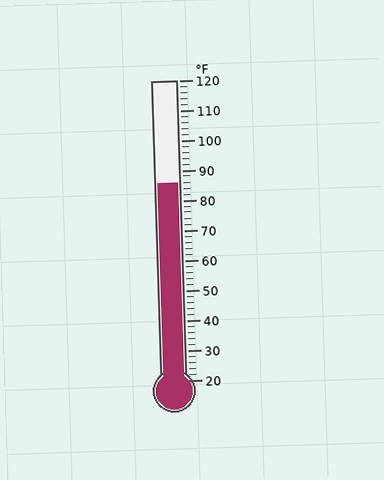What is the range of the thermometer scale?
The thermometer scale ranges from 20°F to 120°F.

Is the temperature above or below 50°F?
The temperature is above 50°F.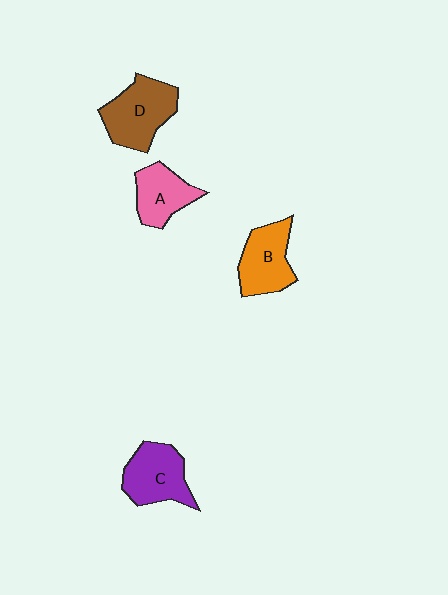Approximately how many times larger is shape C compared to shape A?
Approximately 1.2 times.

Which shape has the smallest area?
Shape A (pink).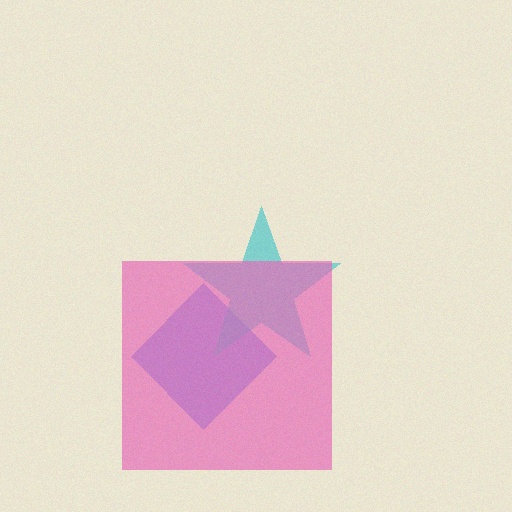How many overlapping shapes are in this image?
There are 3 overlapping shapes in the image.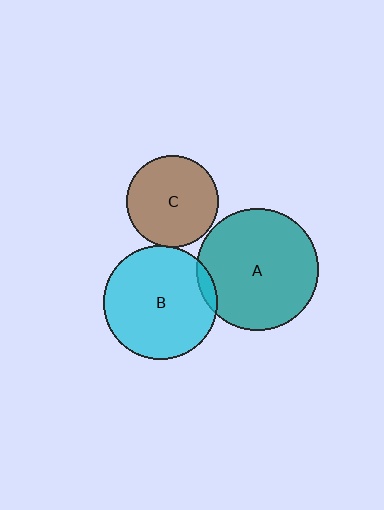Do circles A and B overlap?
Yes.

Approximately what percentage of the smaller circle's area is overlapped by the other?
Approximately 5%.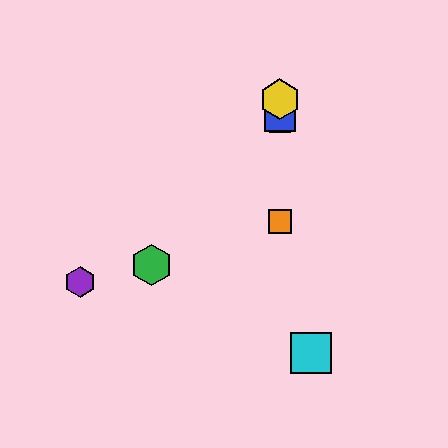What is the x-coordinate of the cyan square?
The cyan square is at x≈311.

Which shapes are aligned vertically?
The red square, the blue square, the yellow hexagon, the orange square are aligned vertically.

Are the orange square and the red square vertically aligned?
Yes, both are at x≈280.